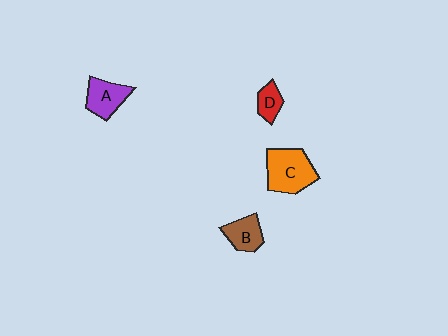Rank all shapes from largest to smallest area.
From largest to smallest: C (orange), A (purple), B (brown), D (red).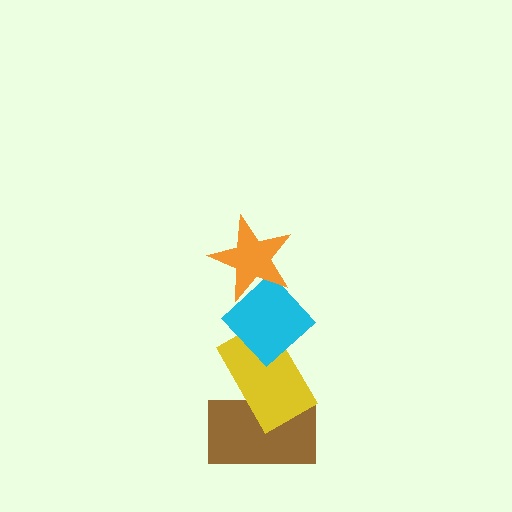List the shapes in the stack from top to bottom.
From top to bottom: the orange star, the cyan diamond, the yellow rectangle, the brown rectangle.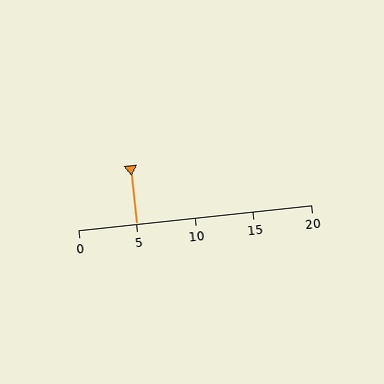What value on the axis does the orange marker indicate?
The marker indicates approximately 5.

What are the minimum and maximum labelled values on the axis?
The axis runs from 0 to 20.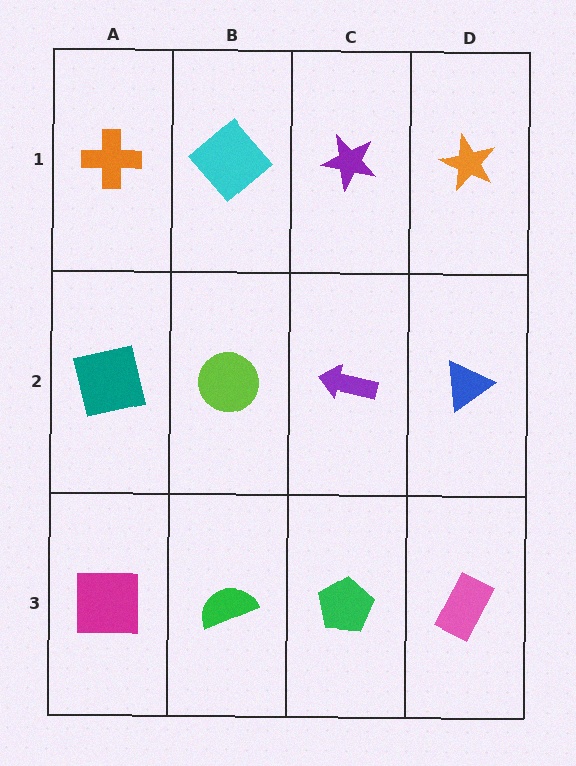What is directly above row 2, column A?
An orange cross.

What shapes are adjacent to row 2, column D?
An orange star (row 1, column D), a pink rectangle (row 3, column D), a purple arrow (row 2, column C).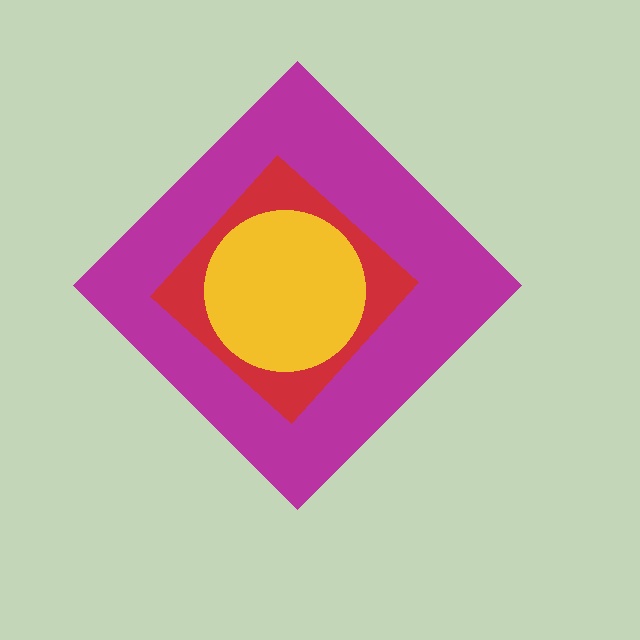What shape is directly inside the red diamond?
The yellow circle.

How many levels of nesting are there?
3.